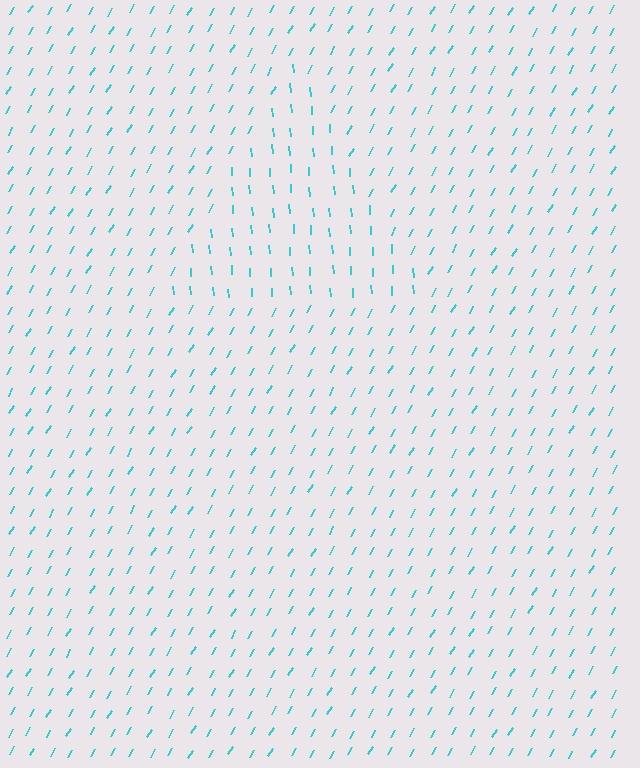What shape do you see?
I see a triangle.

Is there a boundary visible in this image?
Yes, there is a texture boundary formed by a change in line orientation.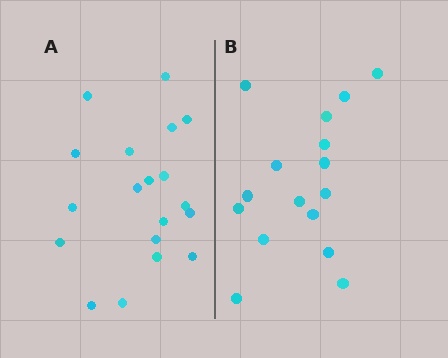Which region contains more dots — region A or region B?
Region A (the left region) has more dots.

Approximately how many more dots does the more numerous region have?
Region A has just a few more — roughly 2 or 3 more dots than region B.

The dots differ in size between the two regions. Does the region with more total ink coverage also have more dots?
No. Region B has more total ink coverage because its dots are larger, but region A actually contains more individual dots. Total area can be misleading — the number of items is what matters here.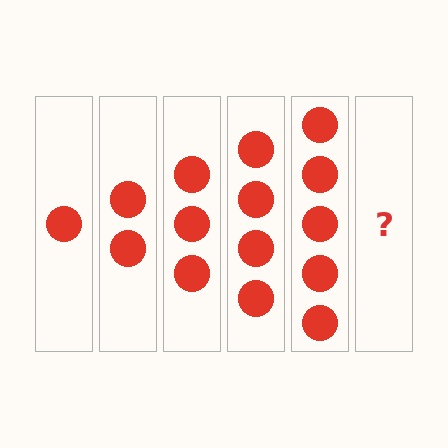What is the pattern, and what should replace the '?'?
The pattern is that each step adds one more circle. The '?' should be 6 circles.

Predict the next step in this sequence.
The next step is 6 circles.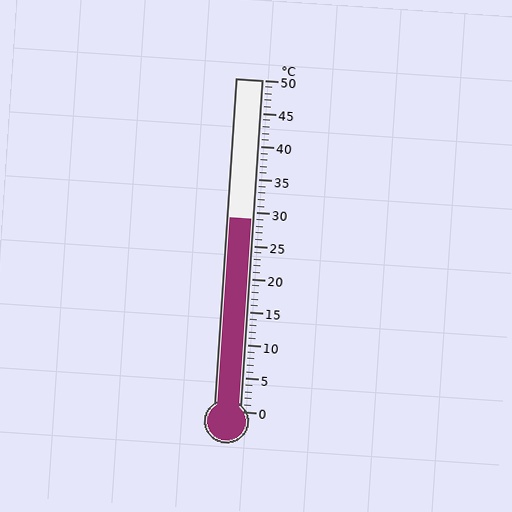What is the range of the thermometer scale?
The thermometer scale ranges from 0°C to 50°C.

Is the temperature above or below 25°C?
The temperature is above 25°C.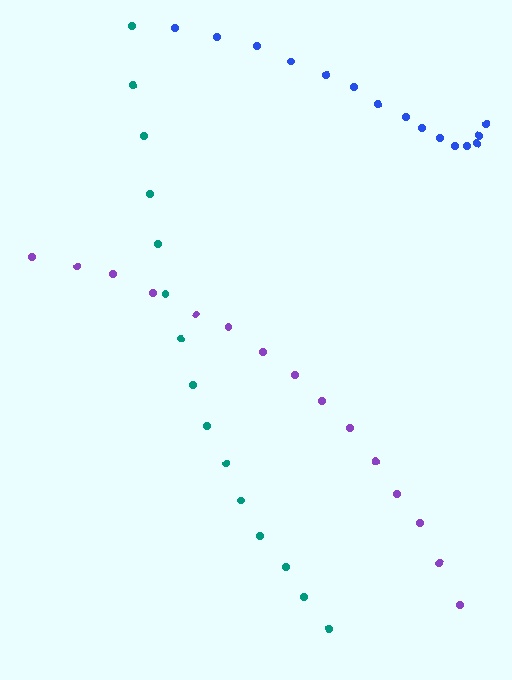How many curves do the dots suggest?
There are 3 distinct paths.